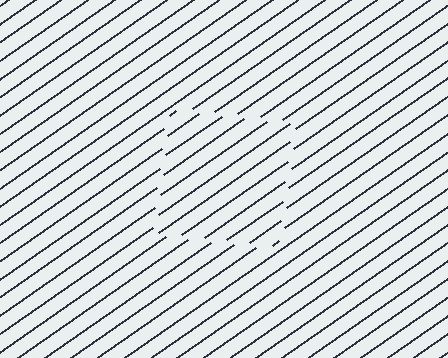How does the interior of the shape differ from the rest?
The interior of the shape contains the same grating, shifted by half a period — the contour is defined by the phase discontinuity where line-ends from the inner and outer gratings abut.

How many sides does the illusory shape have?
4 sides — the line-ends trace a square.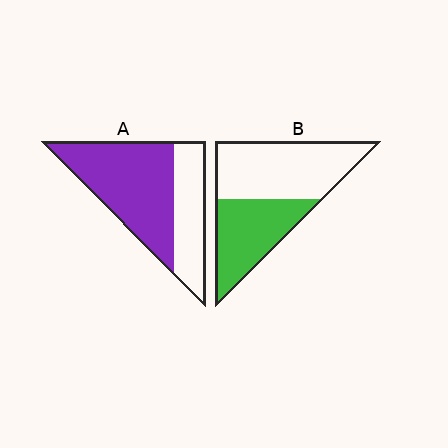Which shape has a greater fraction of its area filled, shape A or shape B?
Shape A.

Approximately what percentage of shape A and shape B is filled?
A is approximately 65% and B is approximately 40%.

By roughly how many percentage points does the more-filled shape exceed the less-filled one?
By roughly 25 percentage points (A over B).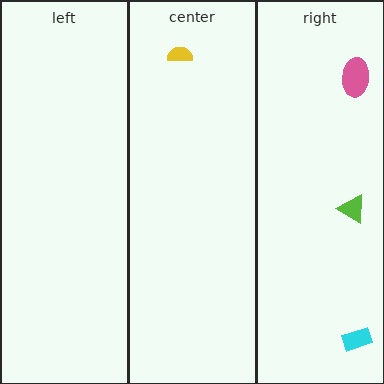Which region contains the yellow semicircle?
The center region.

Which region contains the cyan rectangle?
The right region.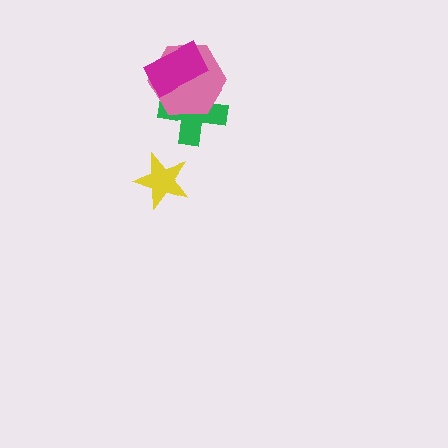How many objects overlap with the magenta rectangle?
2 objects overlap with the magenta rectangle.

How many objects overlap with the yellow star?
0 objects overlap with the yellow star.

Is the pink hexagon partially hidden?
Yes, it is partially covered by another shape.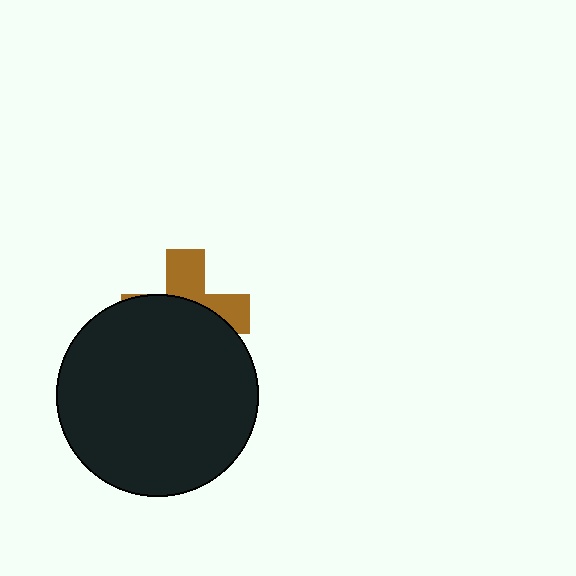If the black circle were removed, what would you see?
You would see the complete brown cross.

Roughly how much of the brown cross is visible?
A small part of it is visible (roughly 38%).